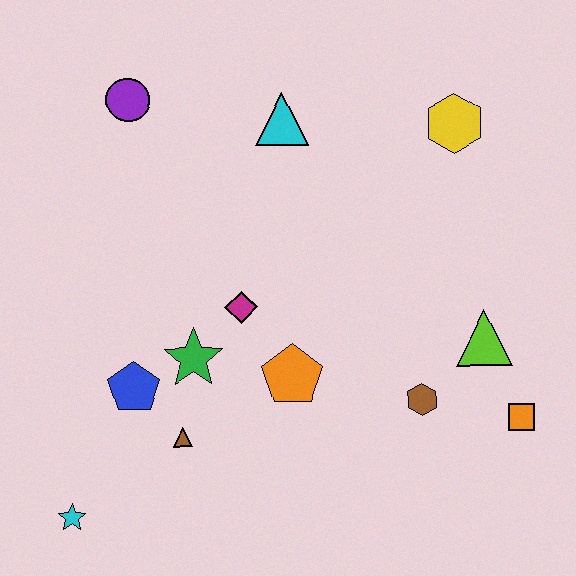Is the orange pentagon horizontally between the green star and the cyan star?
No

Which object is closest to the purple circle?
The cyan triangle is closest to the purple circle.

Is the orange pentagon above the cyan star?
Yes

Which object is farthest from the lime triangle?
The cyan star is farthest from the lime triangle.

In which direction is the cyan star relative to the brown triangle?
The cyan star is to the left of the brown triangle.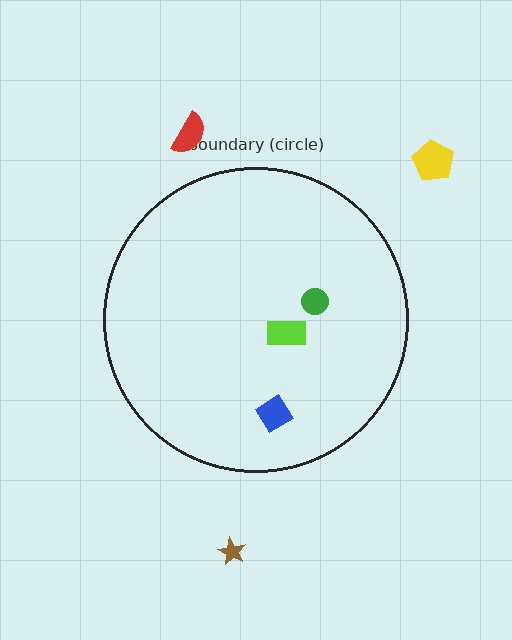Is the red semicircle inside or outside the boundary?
Outside.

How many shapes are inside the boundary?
3 inside, 3 outside.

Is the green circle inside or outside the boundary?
Inside.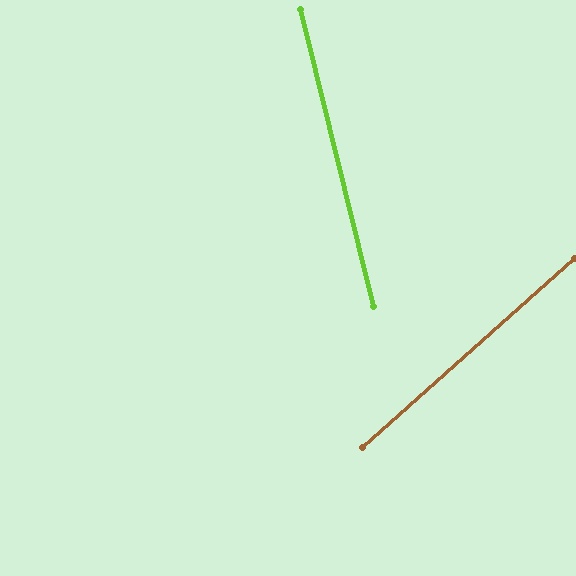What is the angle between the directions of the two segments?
Approximately 62 degrees.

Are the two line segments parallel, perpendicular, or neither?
Neither parallel nor perpendicular — they differ by about 62°.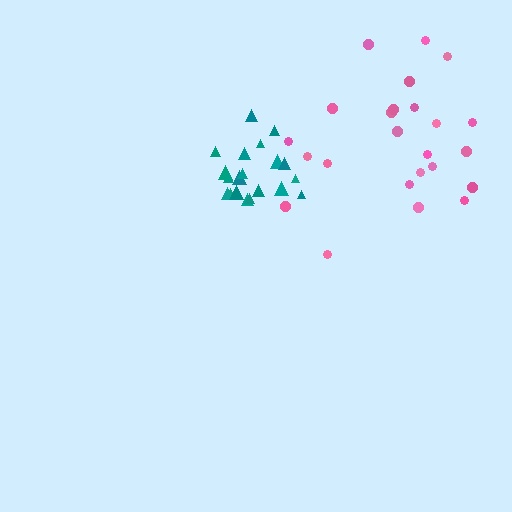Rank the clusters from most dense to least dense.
teal, pink.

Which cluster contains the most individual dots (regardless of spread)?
Pink (24).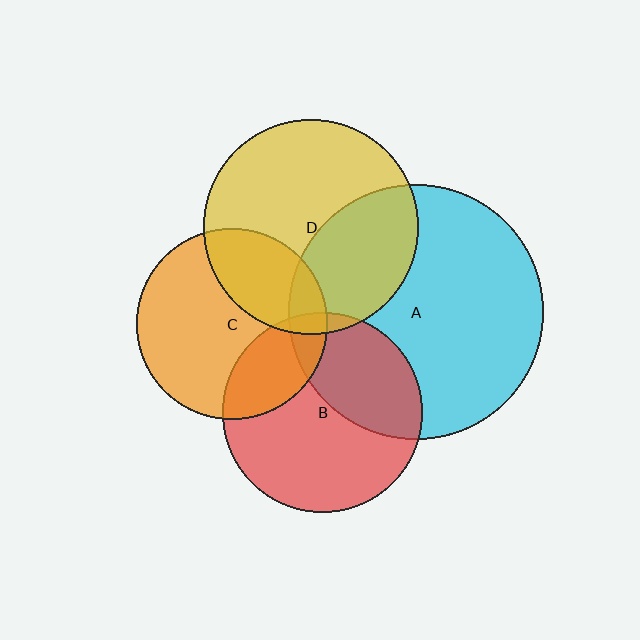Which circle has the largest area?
Circle A (cyan).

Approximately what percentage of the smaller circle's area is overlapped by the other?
Approximately 30%.